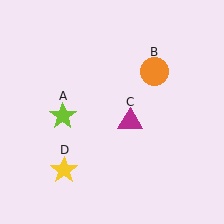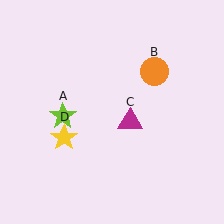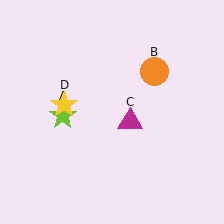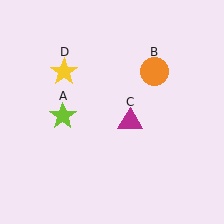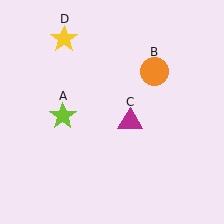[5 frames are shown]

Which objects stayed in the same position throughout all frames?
Lime star (object A) and orange circle (object B) and magenta triangle (object C) remained stationary.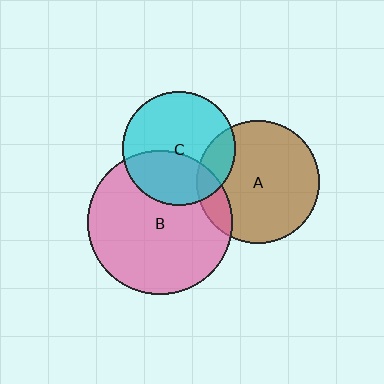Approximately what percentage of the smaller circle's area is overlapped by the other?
Approximately 20%.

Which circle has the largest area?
Circle B (pink).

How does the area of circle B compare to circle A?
Approximately 1.4 times.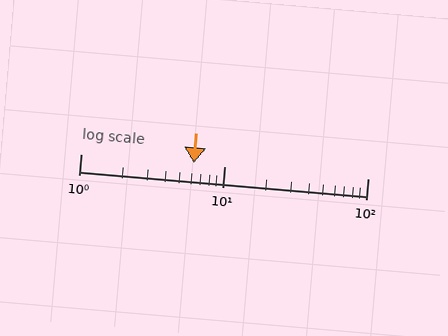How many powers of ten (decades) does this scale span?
The scale spans 2 decades, from 1 to 100.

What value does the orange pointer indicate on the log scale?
The pointer indicates approximately 6.1.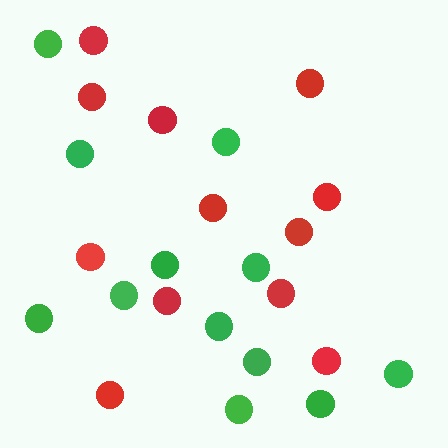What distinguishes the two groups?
There are 2 groups: one group of red circles (12) and one group of green circles (12).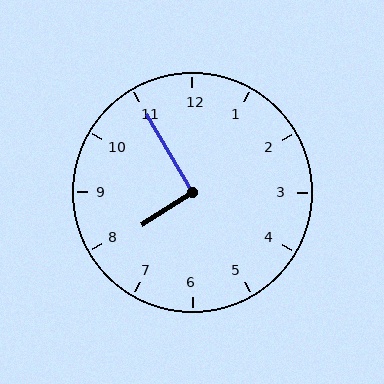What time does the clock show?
7:55.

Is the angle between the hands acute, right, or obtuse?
It is right.